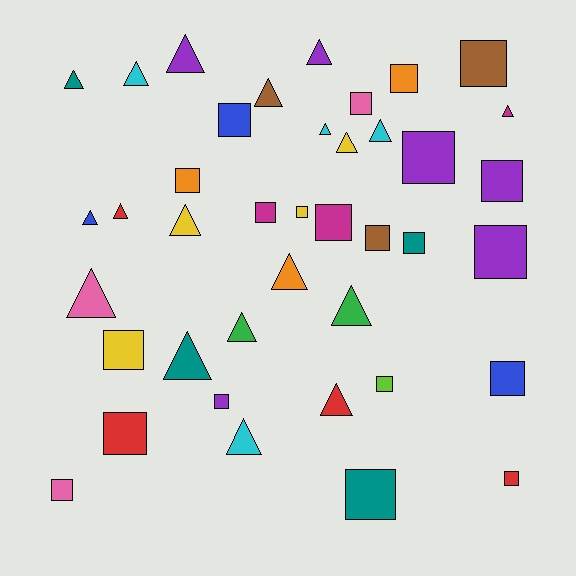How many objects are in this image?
There are 40 objects.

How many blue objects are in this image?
There are 3 blue objects.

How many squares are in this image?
There are 21 squares.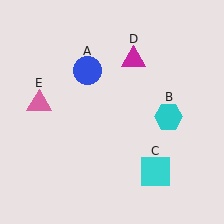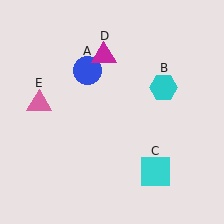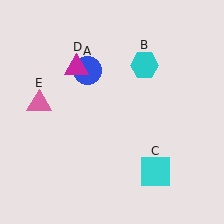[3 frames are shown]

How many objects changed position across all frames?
2 objects changed position: cyan hexagon (object B), magenta triangle (object D).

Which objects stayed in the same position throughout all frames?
Blue circle (object A) and cyan square (object C) and pink triangle (object E) remained stationary.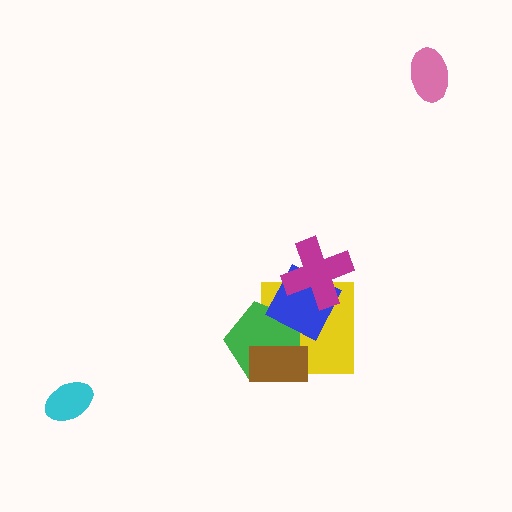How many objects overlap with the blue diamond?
3 objects overlap with the blue diamond.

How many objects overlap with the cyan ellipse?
0 objects overlap with the cyan ellipse.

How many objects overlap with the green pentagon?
3 objects overlap with the green pentagon.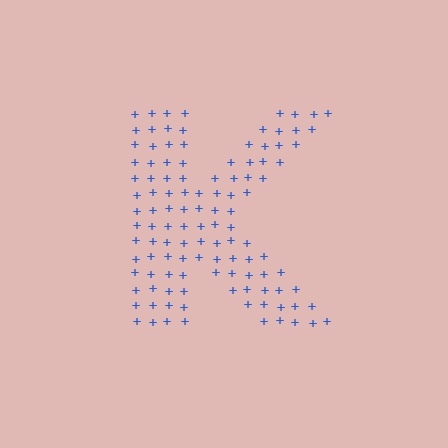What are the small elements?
The small elements are plus signs.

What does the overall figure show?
The overall figure shows the letter K.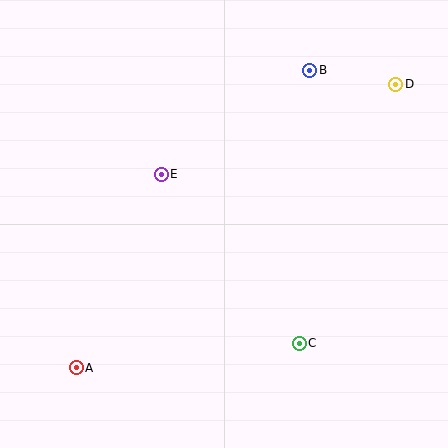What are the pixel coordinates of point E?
Point E is at (161, 174).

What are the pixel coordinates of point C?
Point C is at (299, 343).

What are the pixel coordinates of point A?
Point A is at (76, 368).